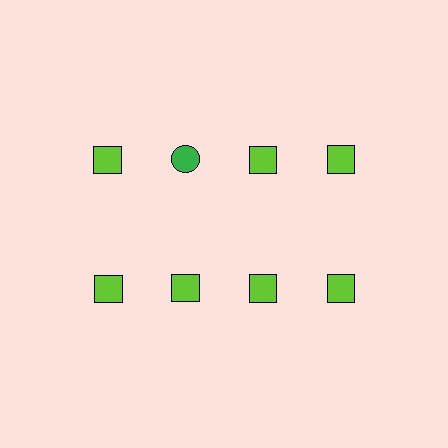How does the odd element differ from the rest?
It differs in both color (green instead of lime) and shape (circle instead of square).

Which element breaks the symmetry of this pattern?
The green circle in the top row, second from left column breaks the symmetry. All other shapes are lime squares.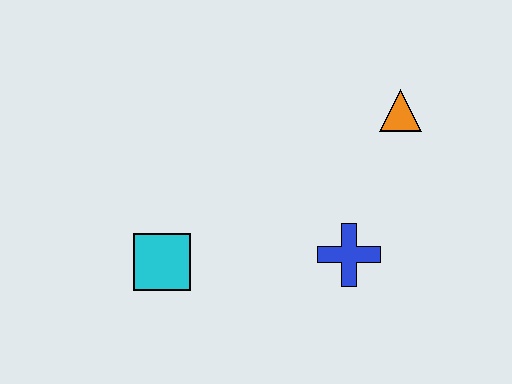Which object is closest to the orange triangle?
The blue cross is closest to the orange triangle.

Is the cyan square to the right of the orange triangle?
No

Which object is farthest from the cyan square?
The orange triangle is farthest from the cyan square.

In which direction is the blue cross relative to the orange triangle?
The blue cross is below the orange triangle.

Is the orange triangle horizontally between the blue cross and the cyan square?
No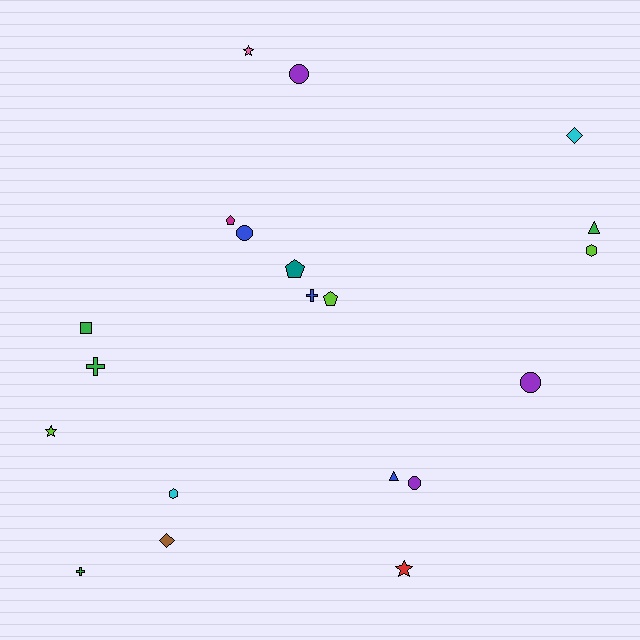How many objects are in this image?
There are 20 objects.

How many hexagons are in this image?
There are 2 hexagons.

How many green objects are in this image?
There are 4 green objects.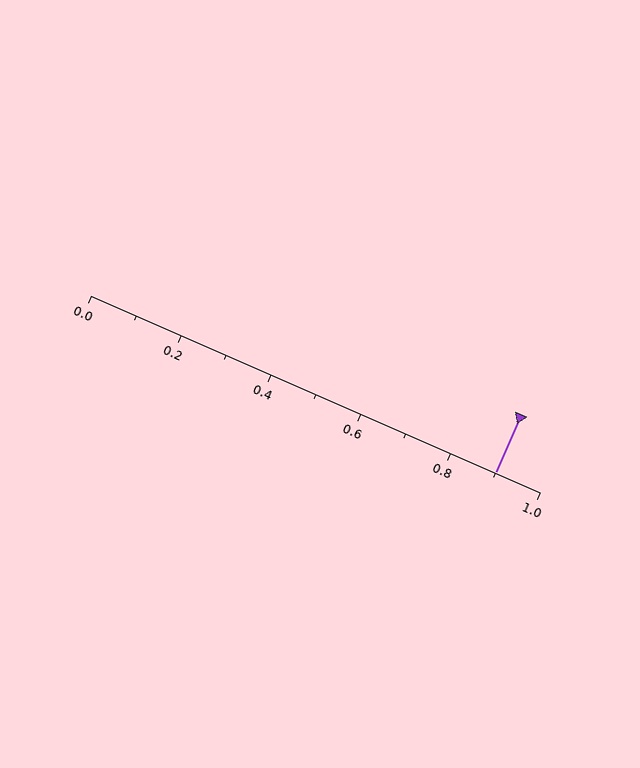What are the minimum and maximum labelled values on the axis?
The axis runs from 0.0 to 1.0.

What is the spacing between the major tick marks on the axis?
The major ticks are spaced 0.2 apart.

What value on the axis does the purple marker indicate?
The marker indicates approximately 0.9.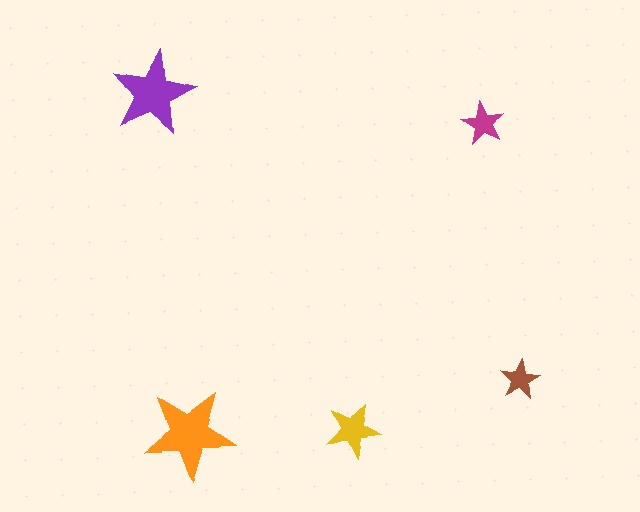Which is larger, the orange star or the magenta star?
The orange one.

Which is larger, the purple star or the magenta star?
The purple one.